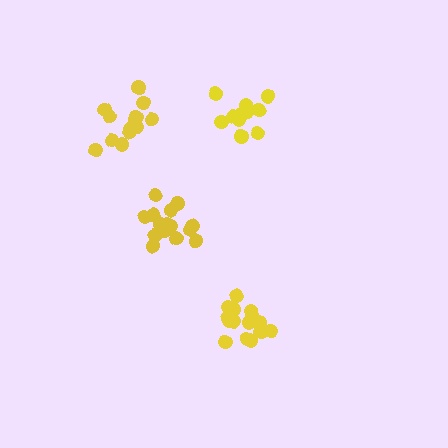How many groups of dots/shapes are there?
There are 4 groups.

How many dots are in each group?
Group 1: 16 dots, Group 2: 14 dots, Group 3: 11 dots, Group 4: 16 dots (57 total).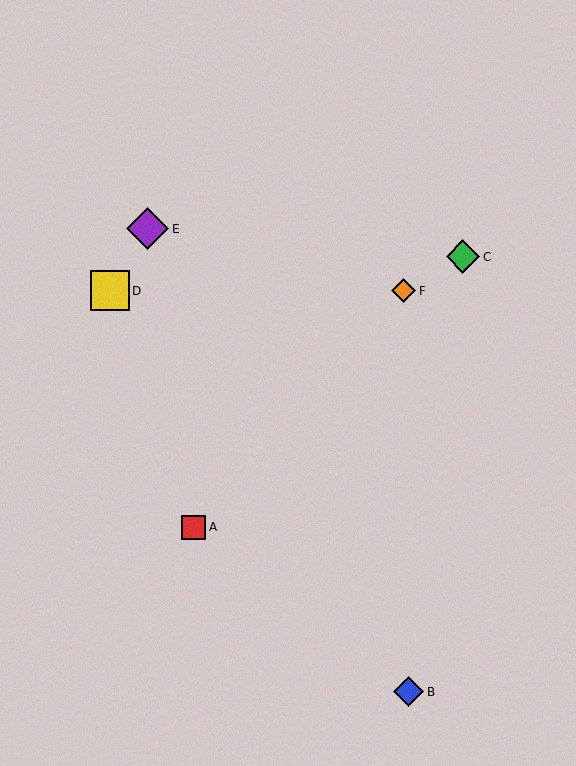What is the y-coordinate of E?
Object E is at y≈229.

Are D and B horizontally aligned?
No, D is at y≈291 and B is at y≈692.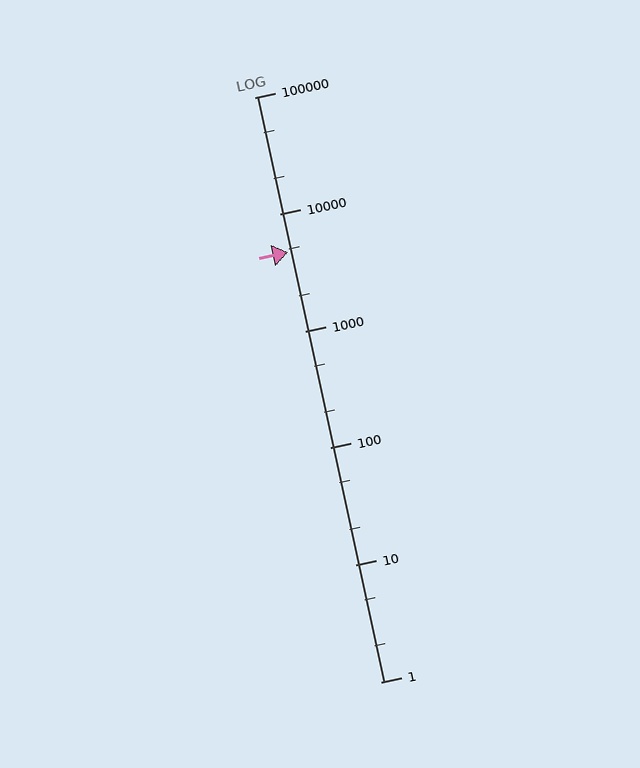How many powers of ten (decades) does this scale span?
The scale spans 5 decades, from 1 to 100000.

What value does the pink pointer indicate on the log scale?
The pointer indicates approximately 4700.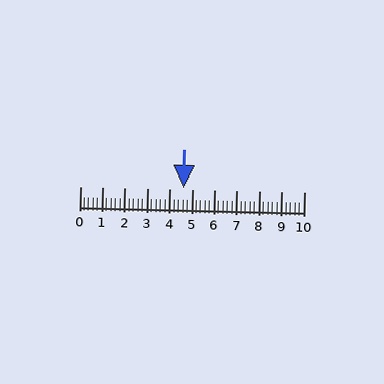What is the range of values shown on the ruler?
The ruler shows values from 0 to 10.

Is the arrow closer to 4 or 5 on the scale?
The arrow is closer to 5.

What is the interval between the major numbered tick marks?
The major tick marks are spaced 1 units apart.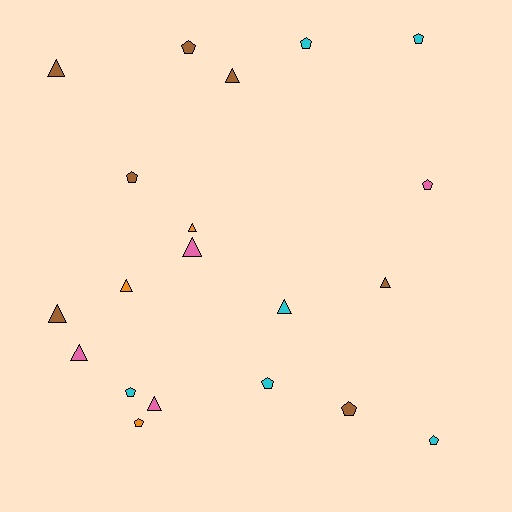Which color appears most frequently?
Brown, with 7 objects.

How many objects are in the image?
There are 20 objects.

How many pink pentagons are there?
There is 1 pink pentagon.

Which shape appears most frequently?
Pentagon, with 10 objects.